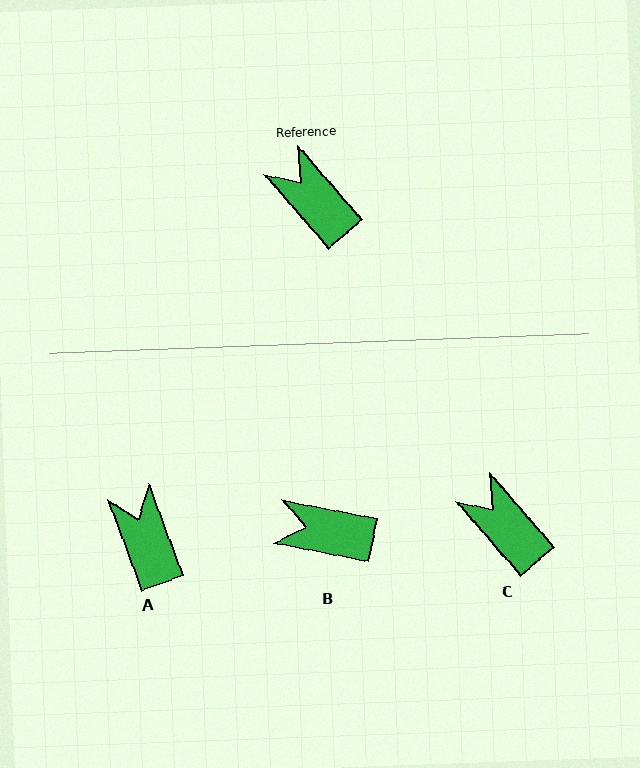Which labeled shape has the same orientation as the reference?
C.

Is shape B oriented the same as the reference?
No, it is off by about 38 degrees.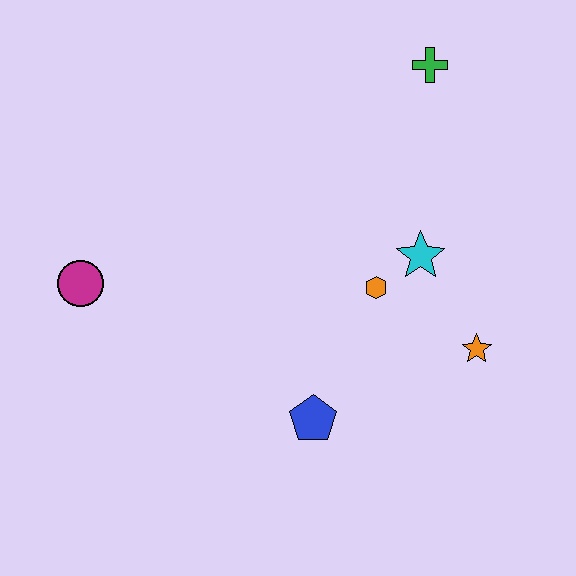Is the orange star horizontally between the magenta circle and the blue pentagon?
No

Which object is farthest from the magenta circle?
The green cross is farthest from the magenta circle.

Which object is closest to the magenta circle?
The blue pentagon is closest to the magenta circle.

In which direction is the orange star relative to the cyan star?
The orange star is below the cyan star.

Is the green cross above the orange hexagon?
Yes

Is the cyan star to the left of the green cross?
Yes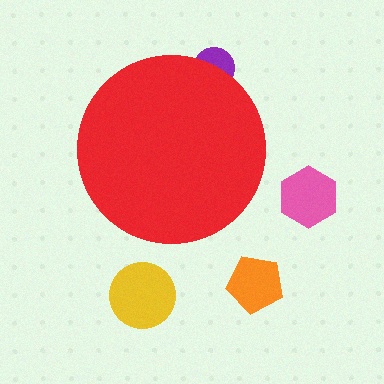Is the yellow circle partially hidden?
No, the yellow circle is fully visible.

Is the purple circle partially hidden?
Yes, the purple circle is partially hidden behind the red circle.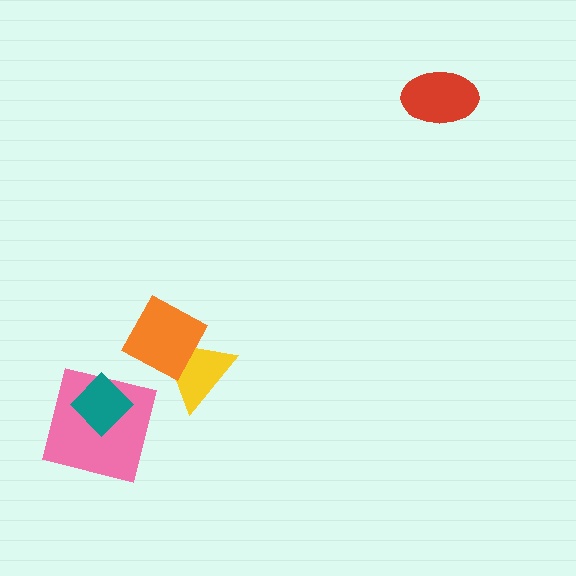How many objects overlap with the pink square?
1 object overlaps with the pink square.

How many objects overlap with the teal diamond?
1 object overlaps with the teal diamond.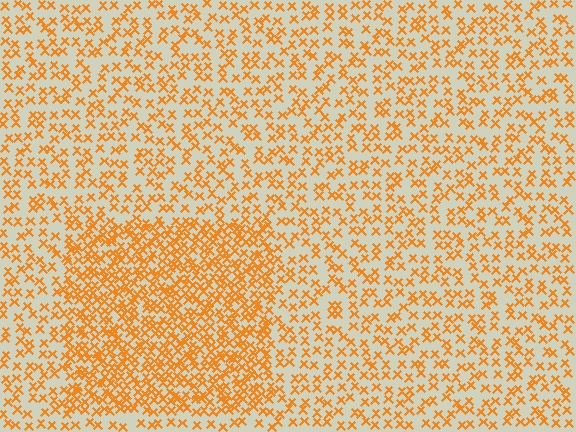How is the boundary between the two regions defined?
The boundary is defined by a change in element density (approximately 2.1x ratio). All elements are the same color, size, and shape.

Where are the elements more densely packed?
The elements are more densely packed inside the rectangle boundary.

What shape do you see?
I see a rectangle.